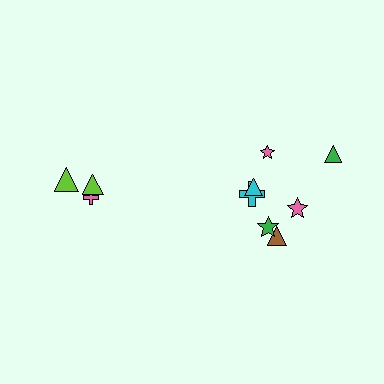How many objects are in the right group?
There are 7 objects.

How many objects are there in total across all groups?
There are 10 objects.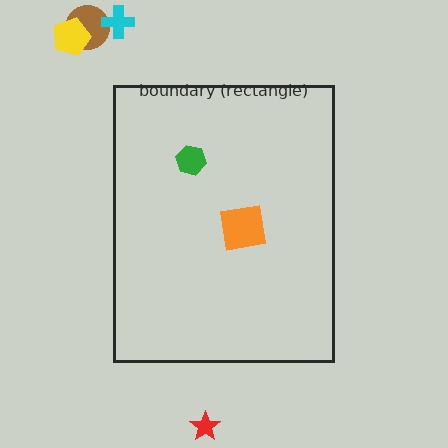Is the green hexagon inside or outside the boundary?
Inside.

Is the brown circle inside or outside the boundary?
Outside.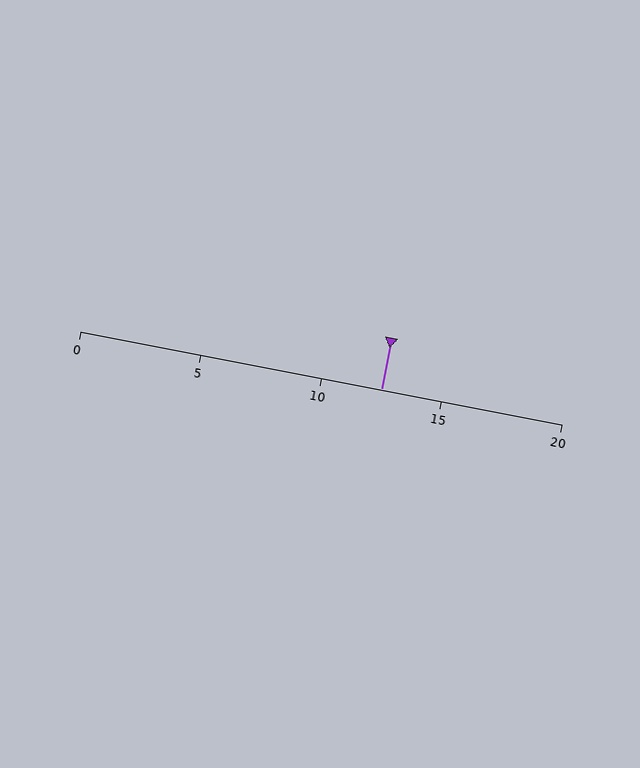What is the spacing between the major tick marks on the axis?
The major ticks are spaced 5 apart.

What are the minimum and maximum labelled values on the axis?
The axis runs from 0 to 20.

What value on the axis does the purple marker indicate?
The marker indicates approximately 12.5.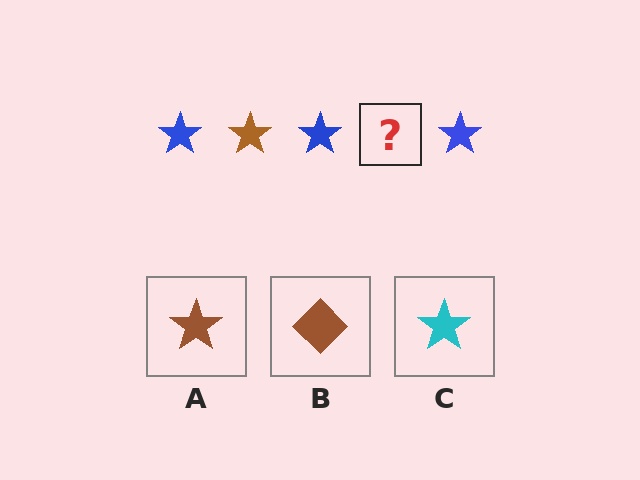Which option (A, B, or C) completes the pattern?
A.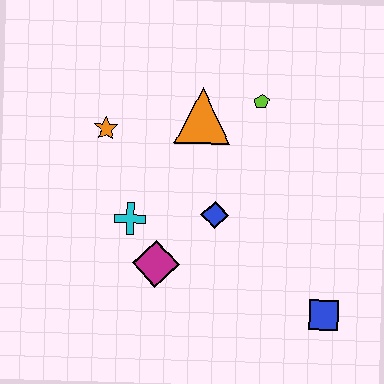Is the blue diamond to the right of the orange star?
Yes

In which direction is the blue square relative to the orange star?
The blue square is to the right of the orange star.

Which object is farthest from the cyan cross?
The blue square is farthest from the cyan cross.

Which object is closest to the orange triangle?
The lime pentagon is closest to the orange triangle.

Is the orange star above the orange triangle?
No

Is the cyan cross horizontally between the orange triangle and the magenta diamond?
No